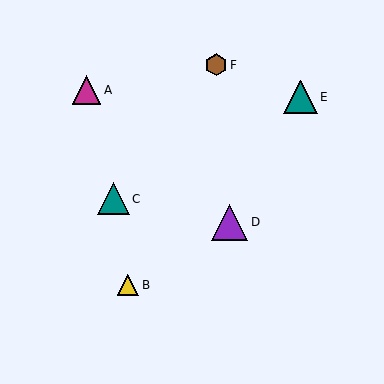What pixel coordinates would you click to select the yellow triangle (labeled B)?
Click at (128, 285) to select the yellow triangle B.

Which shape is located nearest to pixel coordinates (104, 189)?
The teal triangle (labeled C) at (113, 199) is nearest to that location.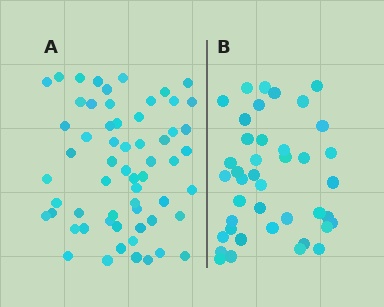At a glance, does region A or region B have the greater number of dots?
Region A (the left region) has more dots.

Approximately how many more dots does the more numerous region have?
Region A has approximately 20 more dots than region B.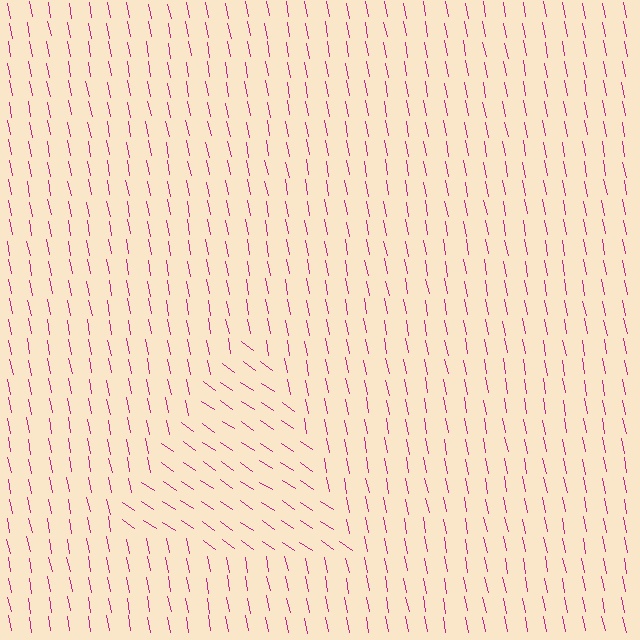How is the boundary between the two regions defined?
The boundary is defined purely by a change in line orientation (approximately 45 degrees difference). All lines are the same color and thickness.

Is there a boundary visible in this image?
Yes, there is a texture boundary formed by a change in line orientation.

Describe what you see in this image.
The image is filled with small magenta line segments. A triangle region in the image has lines oriented differently from the surrounding lines, creating a visible texture boundary.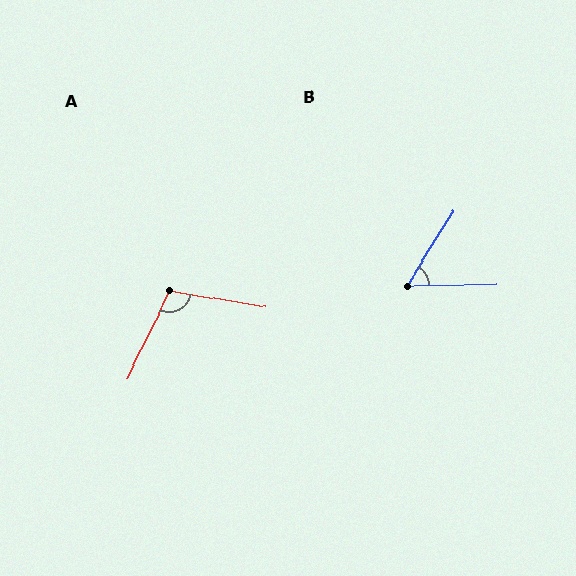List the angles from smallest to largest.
B (57°), A (107°).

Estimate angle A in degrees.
Approximately 107 degrees.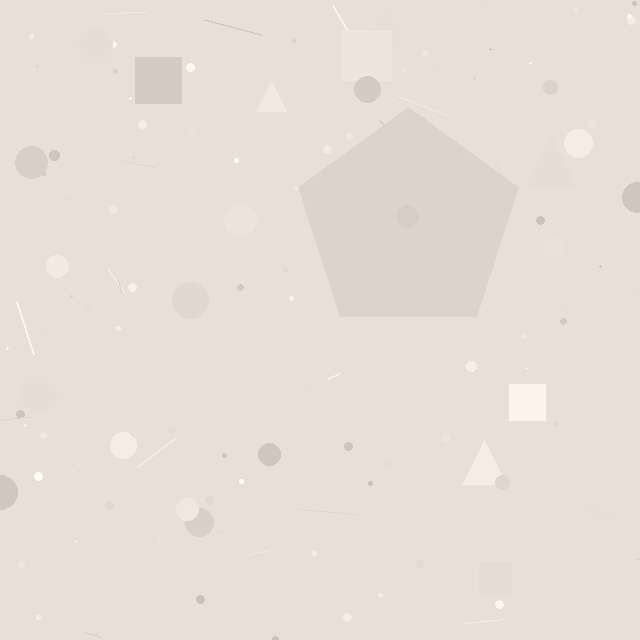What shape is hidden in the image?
A pentagon is hidden in the image.